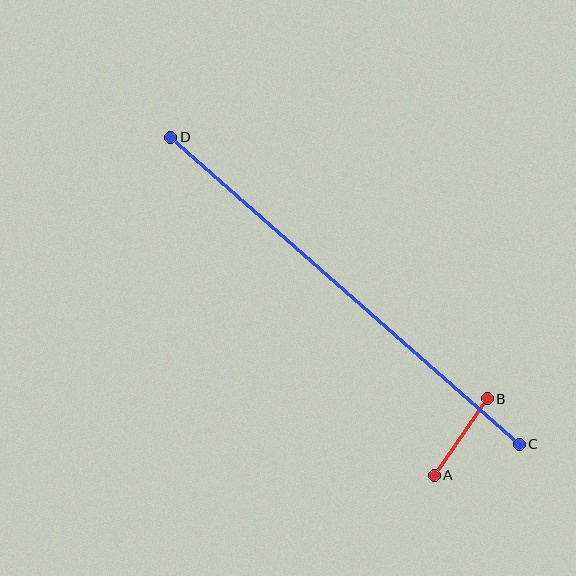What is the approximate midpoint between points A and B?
The midpoint is at approximately (461, 437) pixels.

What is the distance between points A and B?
The distance is approximately 93 pixels.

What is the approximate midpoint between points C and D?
The midpoint is at approximately (345, 291) pixels.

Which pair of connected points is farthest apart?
Points C and D are farthest apart.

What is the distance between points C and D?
The distance is approximately 464 pixels.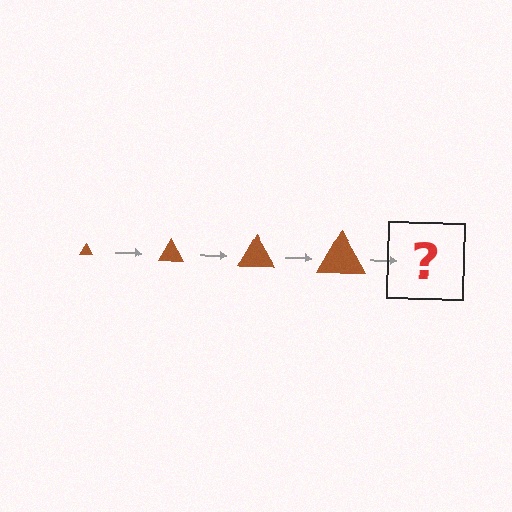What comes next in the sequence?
The next element should be a brown triangle, larger than the previous one.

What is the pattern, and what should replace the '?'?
The pattern is that the triangle gets progressively larger each step. The '?' should be a brown triangle, larger than the previous one.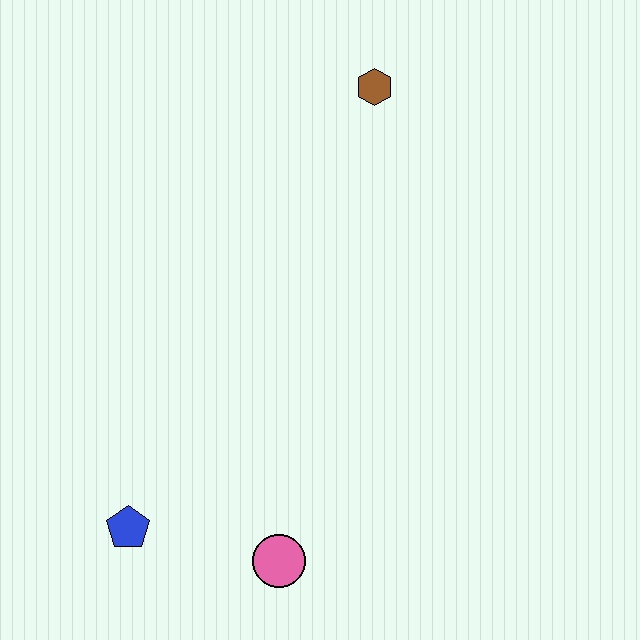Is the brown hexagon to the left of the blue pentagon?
No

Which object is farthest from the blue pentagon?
The brown hexagon is farthest from the blue pentagon.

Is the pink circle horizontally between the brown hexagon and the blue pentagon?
Yes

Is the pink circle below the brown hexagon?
Yes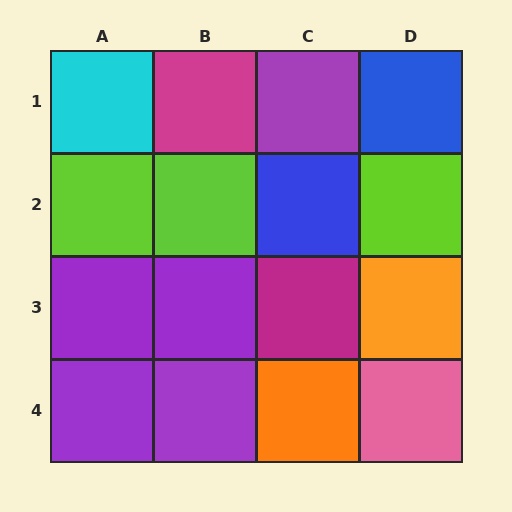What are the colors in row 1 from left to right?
Cyan, magenta, purple, blue.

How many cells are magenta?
2 cells are magenta.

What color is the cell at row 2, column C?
Blue.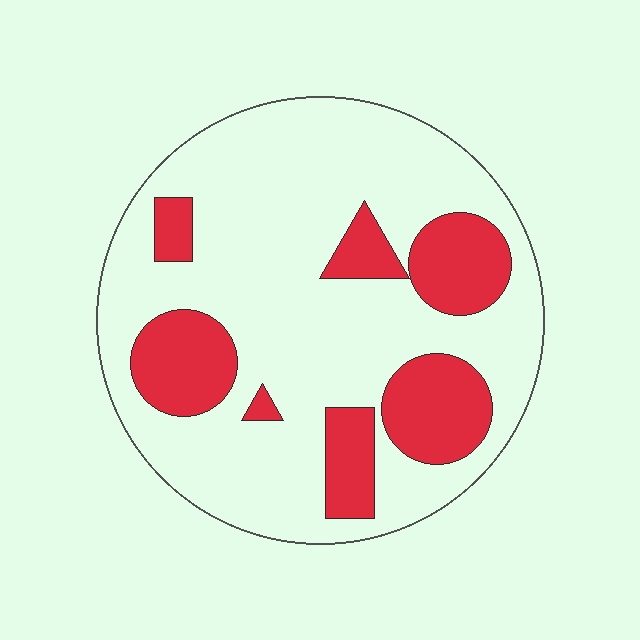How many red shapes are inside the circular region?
7.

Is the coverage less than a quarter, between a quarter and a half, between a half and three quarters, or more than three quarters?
Between a quarter and a half.